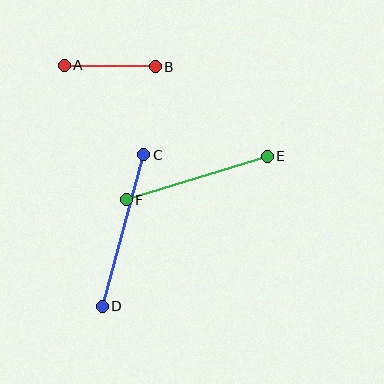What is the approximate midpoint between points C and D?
The midpoint is at approximately (123, 231) pixels.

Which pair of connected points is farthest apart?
Points C and D are farthest apart.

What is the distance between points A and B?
The distance is approximately 91 pixels.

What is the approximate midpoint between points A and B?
The midpoint is at approximately (110, 66) pixels.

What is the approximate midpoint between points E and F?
The midpoint is at approximately (197, 178) pixels.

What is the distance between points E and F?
The distance is approximately 148 pixels.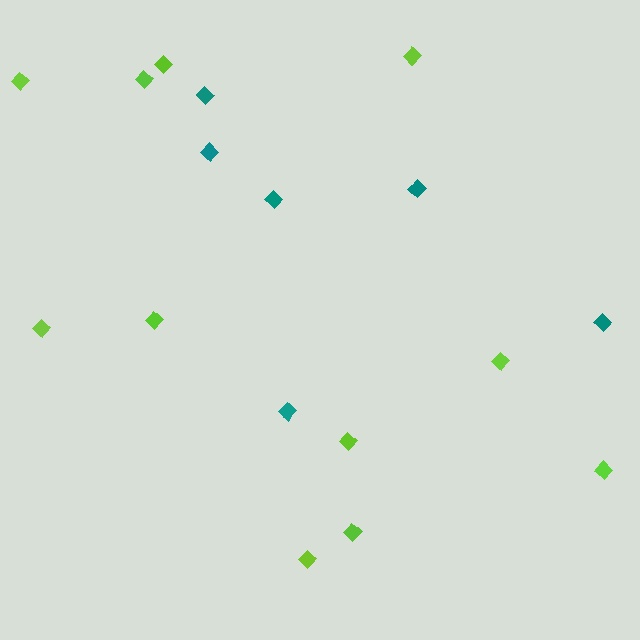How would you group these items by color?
There are 2 groups: one group of teal diamonds (6) and one group of lime diamonds (11).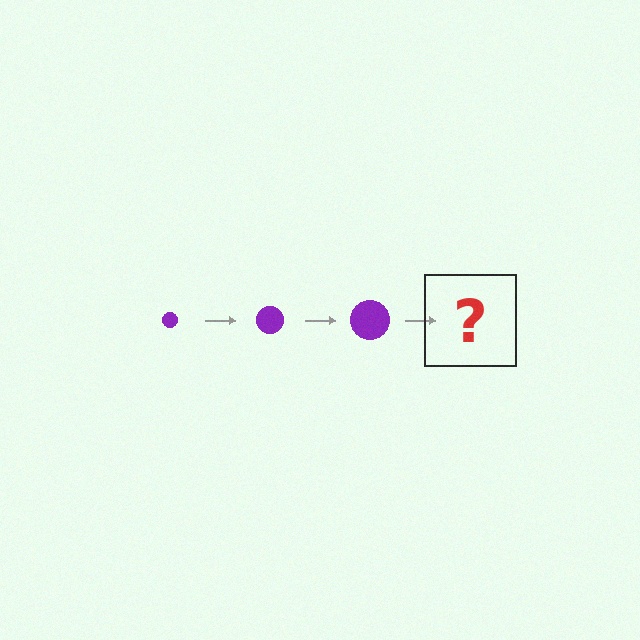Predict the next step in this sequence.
The next step is a purple circle, larger than the previous one.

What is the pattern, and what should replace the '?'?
The pattern is that the circle gets progressively larger each step. The '?' should be a purple circle, larger than the previous one.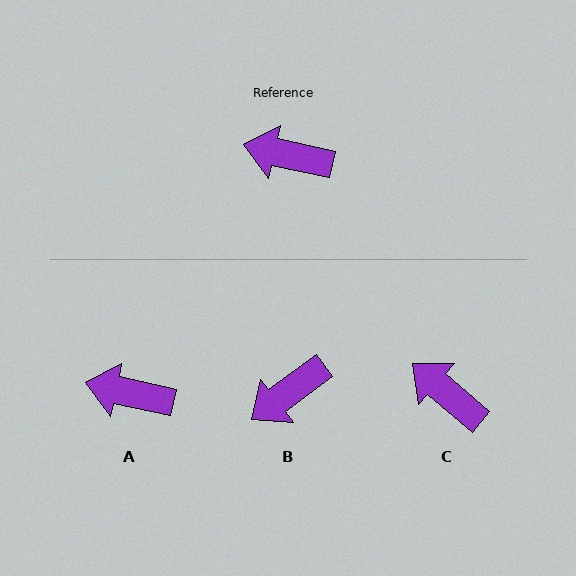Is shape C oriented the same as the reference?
No, it is off by about 28 degrees.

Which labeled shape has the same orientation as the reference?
A.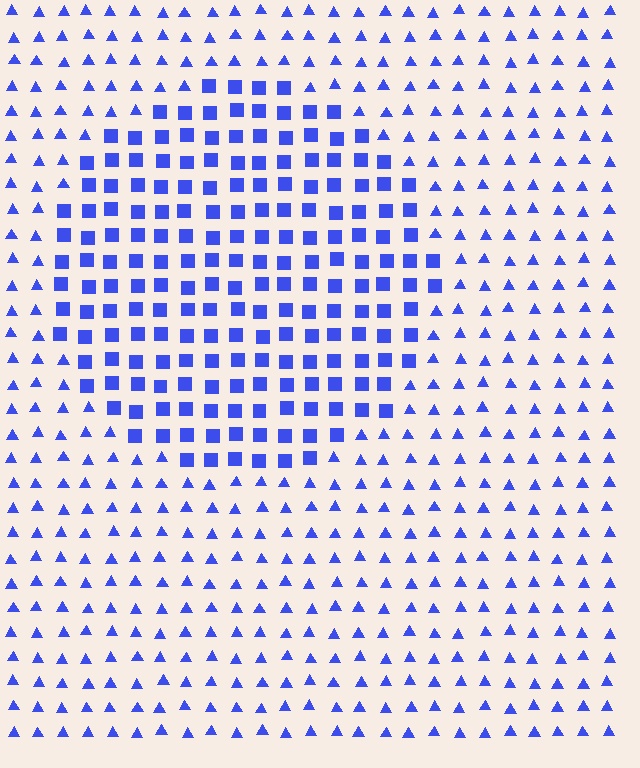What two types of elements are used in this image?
The image uses squares inside the circle region and triangles outside it.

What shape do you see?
I see a circle.